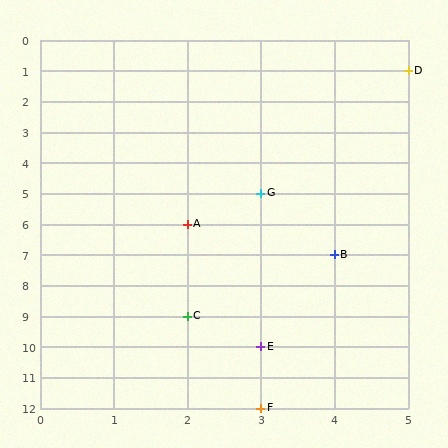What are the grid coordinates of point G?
Point G is at grid coordinates (3, 5).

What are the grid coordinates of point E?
Point E is at grid coordinates (3, 10).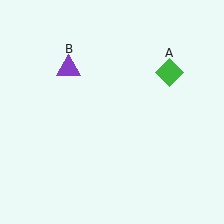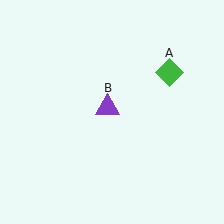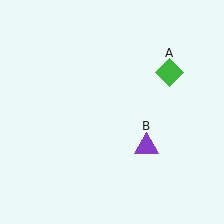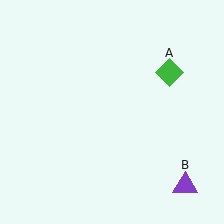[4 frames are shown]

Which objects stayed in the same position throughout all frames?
Green diamond (object A) remained stationary.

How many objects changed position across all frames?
1 object changed position: purple triangle (object B).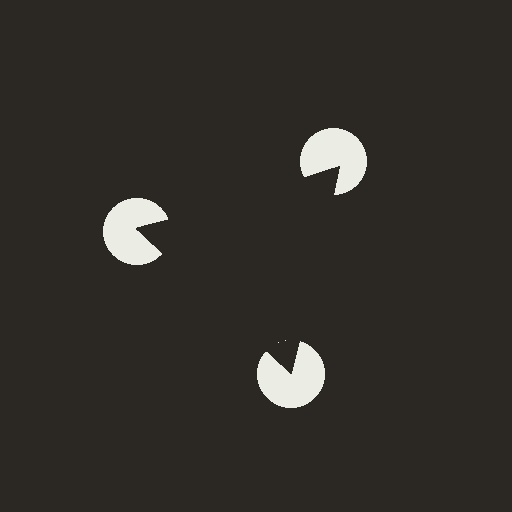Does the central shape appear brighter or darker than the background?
It typically appears slightly darker than the background, even though no actual brightness change is drawn.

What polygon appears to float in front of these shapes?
An illusory triangle — its edges are inferred from the aligned wedge cuts in the pac-man discs, not physically drawn.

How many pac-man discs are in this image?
There are 3 — one at each vertex of the illusory triangle.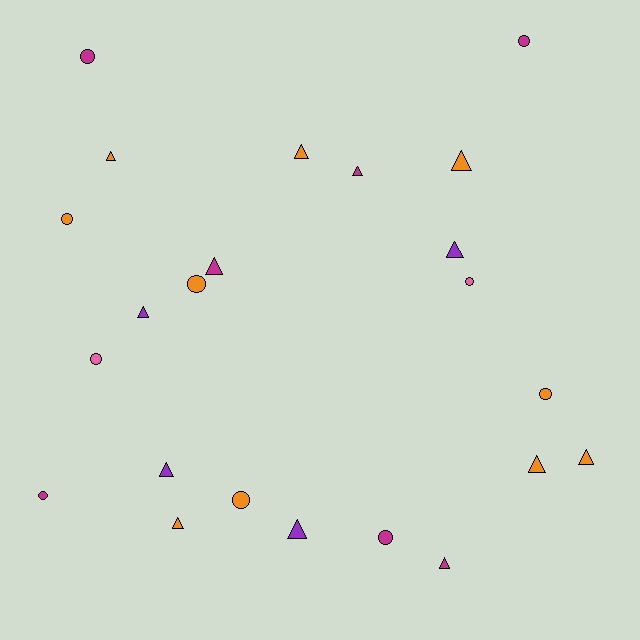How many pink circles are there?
There are 2 pink circles.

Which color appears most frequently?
Orange, with 10 objects.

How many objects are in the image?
There are 23 objects.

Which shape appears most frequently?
Triangle, with 13 objects.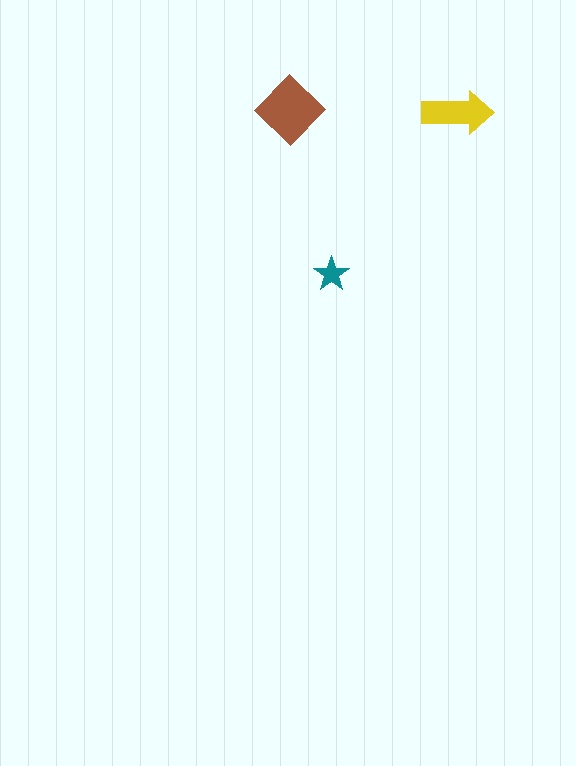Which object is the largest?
The brown diamond.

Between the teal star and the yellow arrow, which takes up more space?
The yellow arrow.